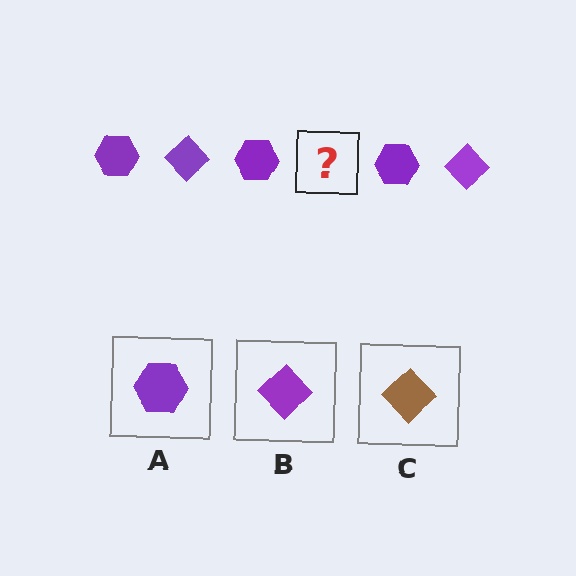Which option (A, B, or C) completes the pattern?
B.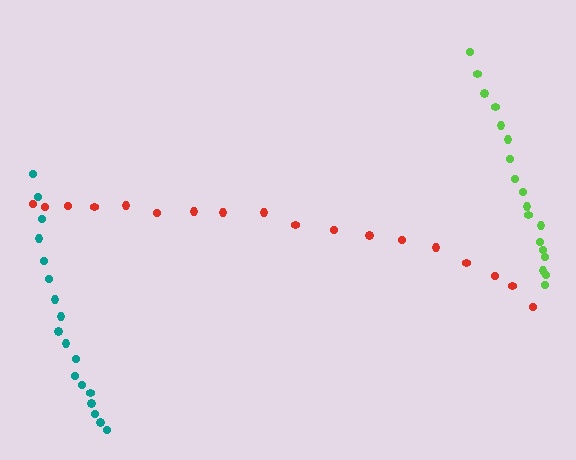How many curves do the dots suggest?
There are 3 distinct paths.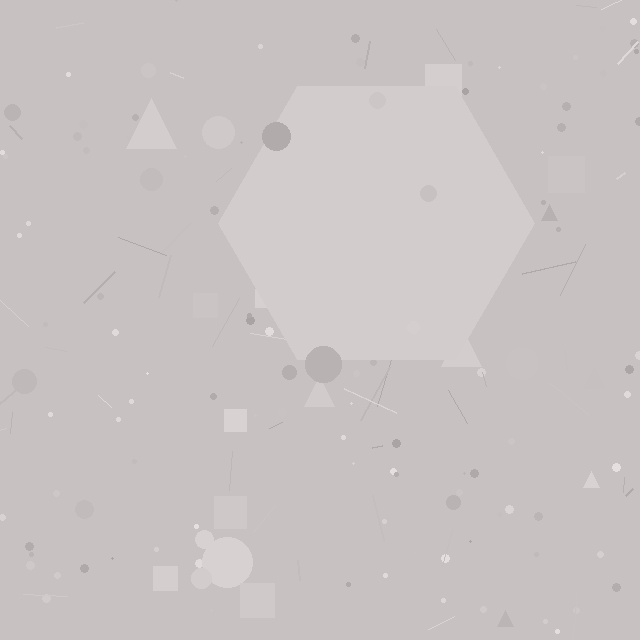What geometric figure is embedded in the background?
A hexagon is embedded in the background.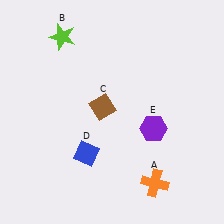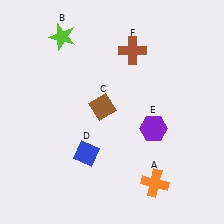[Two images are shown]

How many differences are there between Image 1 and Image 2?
There is 1 difference between the two images.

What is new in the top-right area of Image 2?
A brown cross (F) was added in the top-right area of Image 2.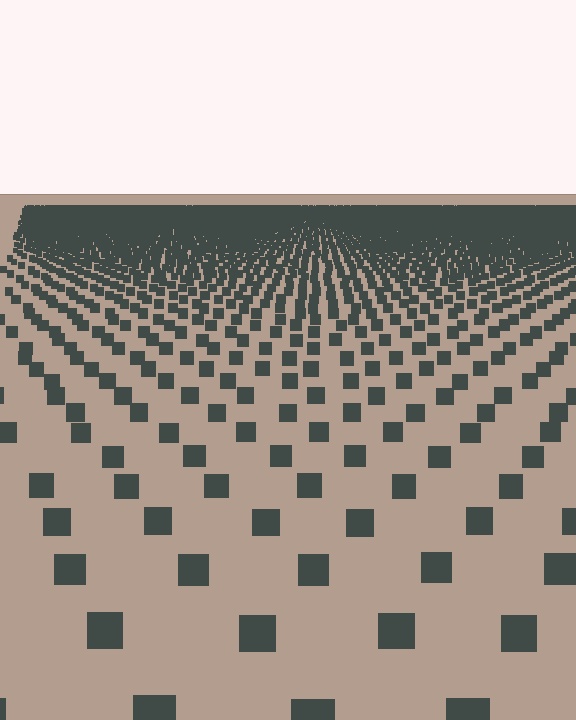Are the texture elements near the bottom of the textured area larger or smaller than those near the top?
Larger. Near the bottom, elements are closer to the viewer and appear at a bigger on-screen size.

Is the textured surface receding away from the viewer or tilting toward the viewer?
The surface is receding away from the viewer. Texture elements get smaller and denser toward the top.